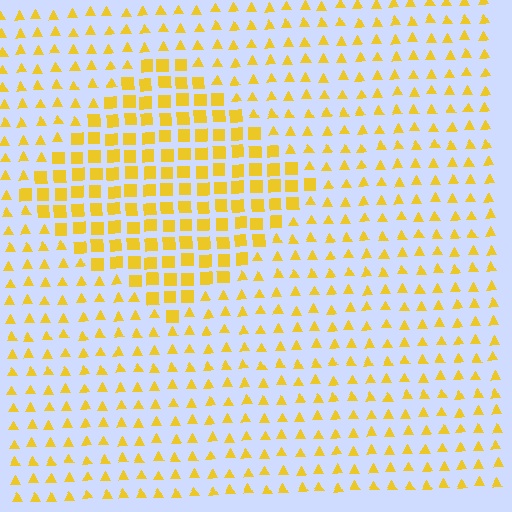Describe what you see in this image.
The image is filled with small yellow elements arranged in a uniform grid. A diamond-shaped region contains squares, while the surrounding area contains triangles. The boundary is defined purely by the change in element shape.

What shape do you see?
I see a diamond.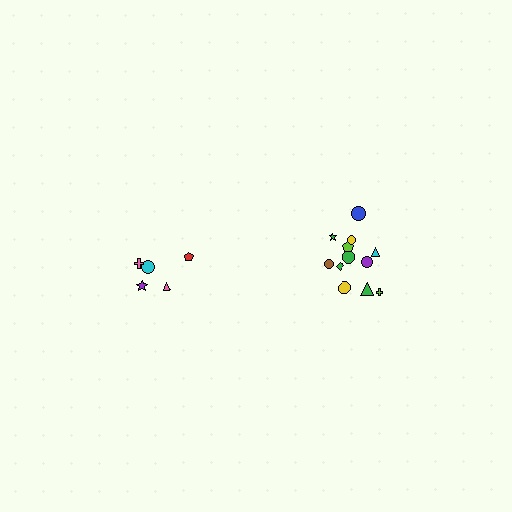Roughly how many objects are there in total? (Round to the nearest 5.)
Roughly 15 objects in total.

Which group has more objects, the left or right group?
The right group.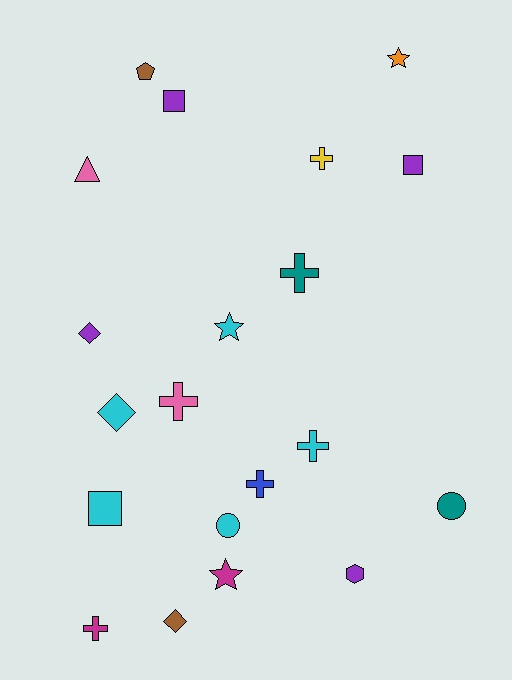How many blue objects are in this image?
There is 1 blue object.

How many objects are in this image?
There are 20 objects.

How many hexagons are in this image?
There is 1 hexagon.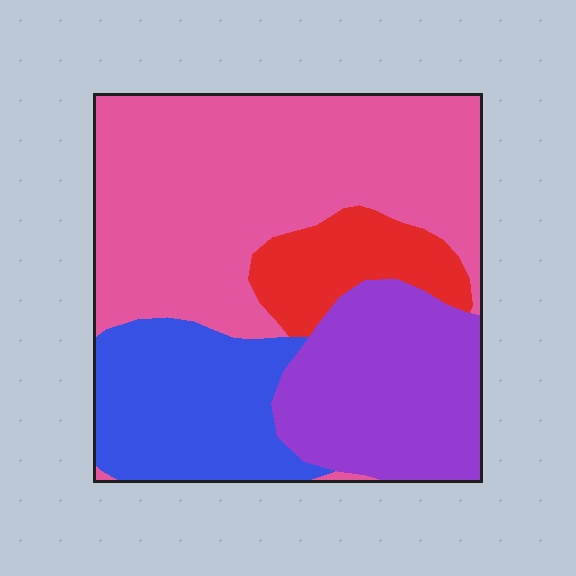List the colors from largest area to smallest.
From largest to smallest: pink, purple, blue, red.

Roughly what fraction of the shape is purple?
Purple covers around 25% of the shape.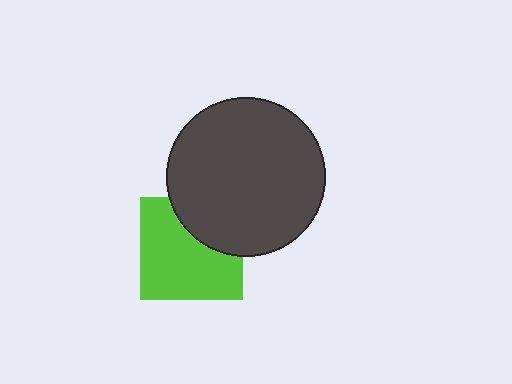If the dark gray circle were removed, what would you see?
You would see the complete lime square.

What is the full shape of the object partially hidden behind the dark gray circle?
The partially hidden object is a lime square.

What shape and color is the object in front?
The object in front is a dark gray circle.